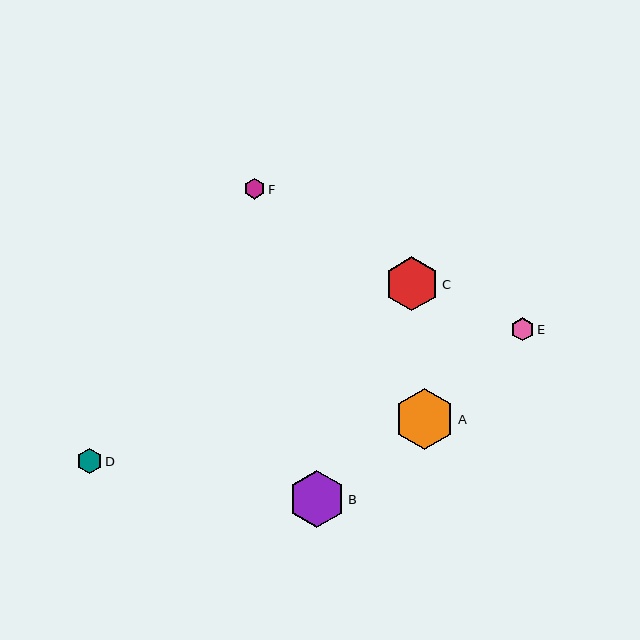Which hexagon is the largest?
Hexagon A is the largest with a size of approximately 61 pixels.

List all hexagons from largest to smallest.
From largest to smallest: A, B, C, D, E, F.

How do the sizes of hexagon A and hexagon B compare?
Hexagon A and hexagon B are approximately the same size.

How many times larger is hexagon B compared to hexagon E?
Hexagon B is approximately 2.5 times the size of hexagon E.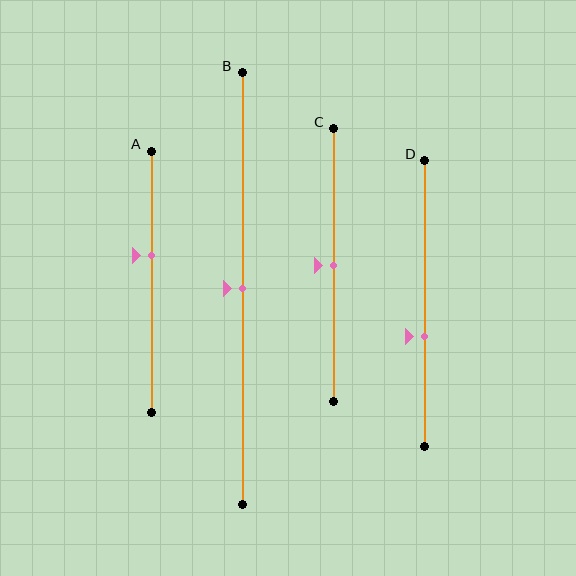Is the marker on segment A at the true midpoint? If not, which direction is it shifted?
No, the marker on segment A is shifted upward by about 10% of the segment length.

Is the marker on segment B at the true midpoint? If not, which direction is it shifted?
Yes, the marker on segment B is at the true midpoint.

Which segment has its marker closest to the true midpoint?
Segment B has its marker closest to the true midpoint.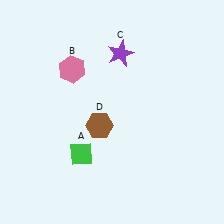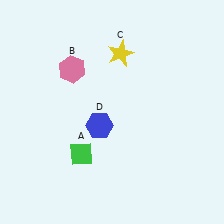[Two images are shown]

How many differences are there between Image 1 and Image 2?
There are 2 differences between the two images.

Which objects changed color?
C changed from purple to yellow. D changed from brown to blue.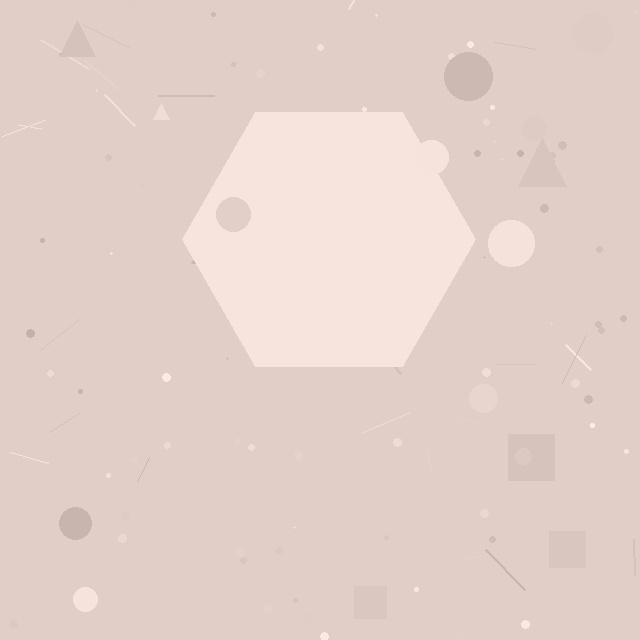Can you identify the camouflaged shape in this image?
The camouflaged shape is a hexagon.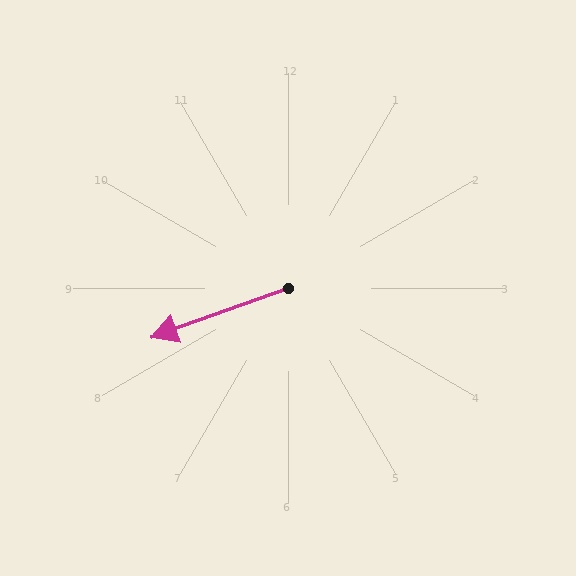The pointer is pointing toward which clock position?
Roughly 8 o'clock.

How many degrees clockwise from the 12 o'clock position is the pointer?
Approximately 250 degrees.